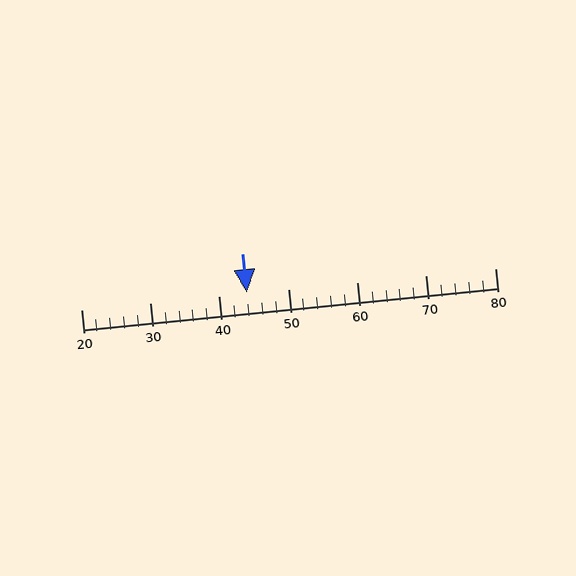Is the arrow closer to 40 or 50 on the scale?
The arrow is closer to 40.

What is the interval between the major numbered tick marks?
The major tick marks are spaced 10 units apart.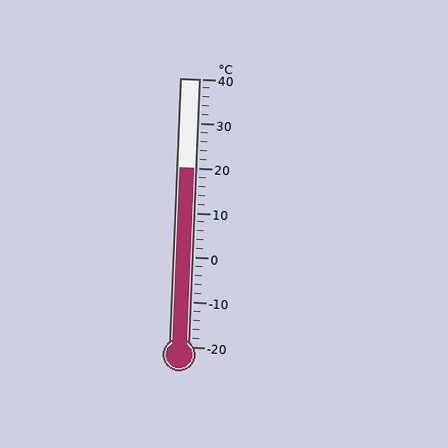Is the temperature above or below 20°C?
The temperature is at 20°C.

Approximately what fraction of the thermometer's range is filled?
The thermometer is filled to approximately 65% of its range.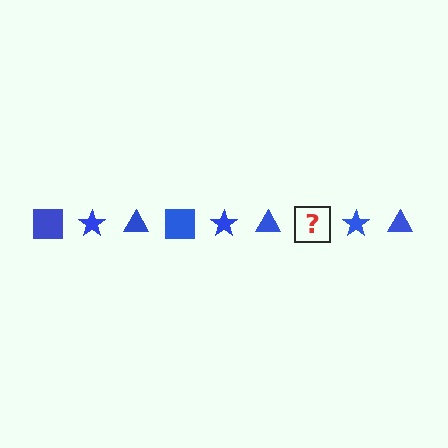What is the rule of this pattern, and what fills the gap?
The rule is that the pattern cycles through square, star, triangle shapes in blue. The gap should be filled with a blue square.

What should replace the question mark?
The question mark should be replaced with a blue square.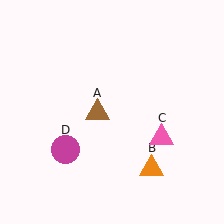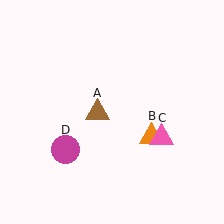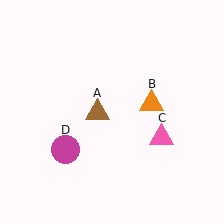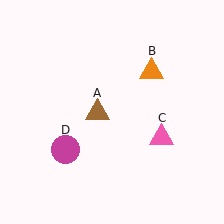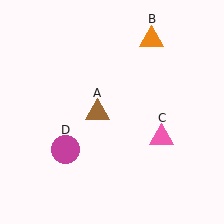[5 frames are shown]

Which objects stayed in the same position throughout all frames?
Brown triangle (object A) and pink triangle (object C) and magenta circle (object D) remained stationary.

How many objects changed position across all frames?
1 object changed position: orange triangle (object B).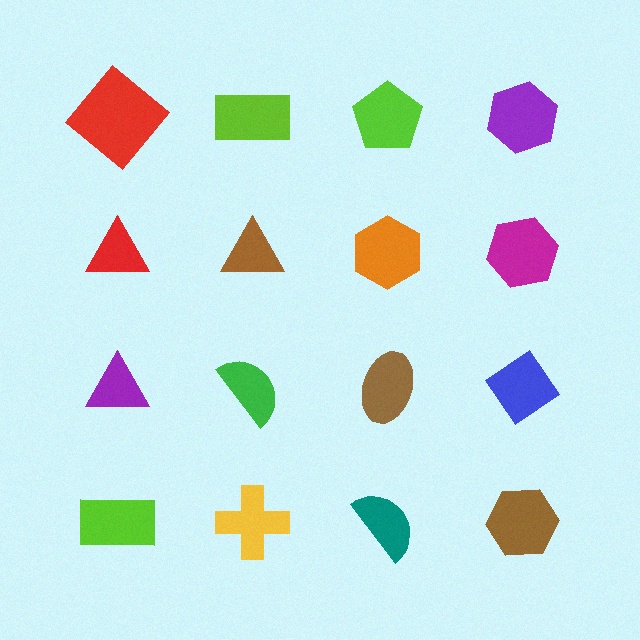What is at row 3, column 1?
A purple triangle.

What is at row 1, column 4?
A purple hexagon.